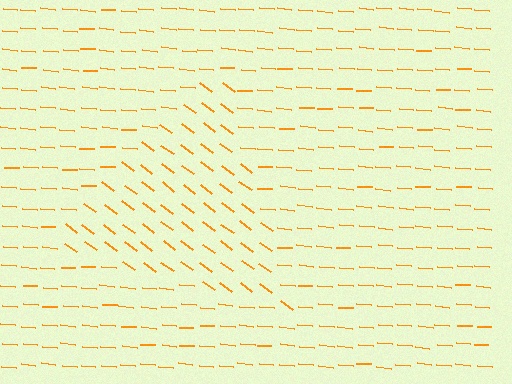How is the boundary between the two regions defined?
The boundary is defined purely by a change in line orientation (approximately 32 degrees difference). All lines are the same color and thickness.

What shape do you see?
I see a triangle.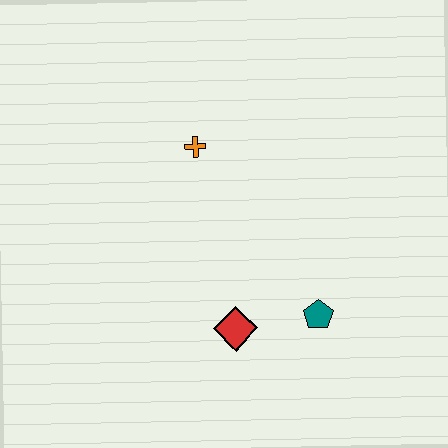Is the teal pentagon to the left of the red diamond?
No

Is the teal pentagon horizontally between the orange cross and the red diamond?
No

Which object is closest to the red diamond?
The teal pentagon is closest to the red diamond.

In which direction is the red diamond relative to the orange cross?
The red diamond is below the orange cross.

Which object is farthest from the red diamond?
The orange cross is farthest from the red diamond.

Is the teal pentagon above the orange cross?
No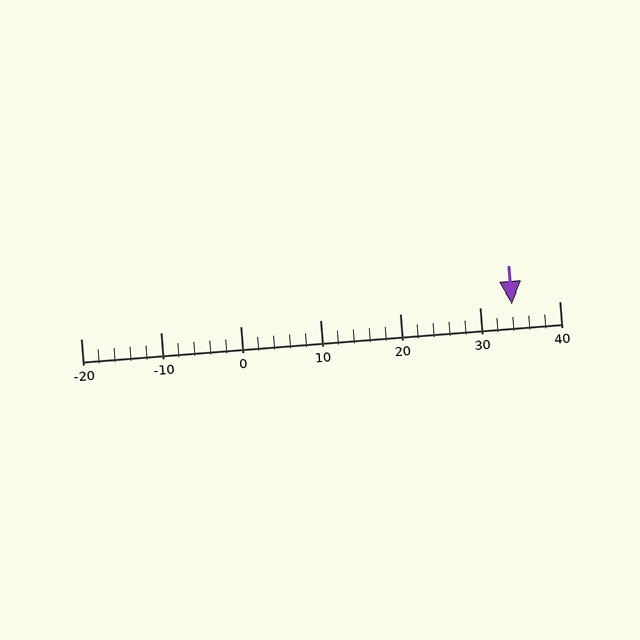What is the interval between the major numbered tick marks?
The major tick marks are spaced 10 units apart.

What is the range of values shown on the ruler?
The ruler shows values from -20 to 40.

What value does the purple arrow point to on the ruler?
The purple arrow points to approximately 34.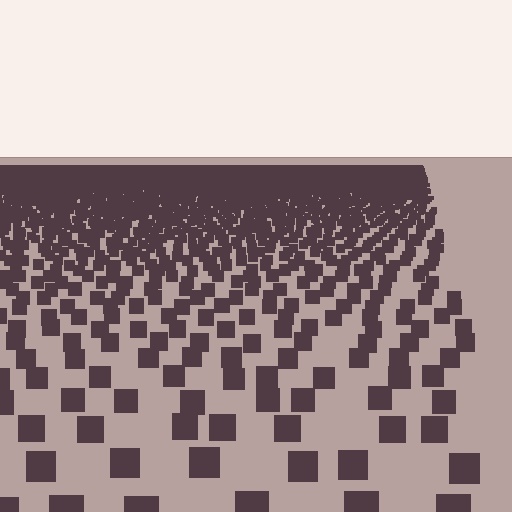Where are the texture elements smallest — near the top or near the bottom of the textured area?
Near the top.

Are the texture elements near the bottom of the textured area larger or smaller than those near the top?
Larger. Near the bottom, elements are closer to the viewer and appear at a bigger on-screen size.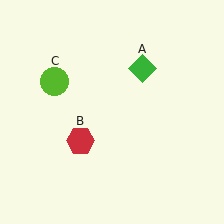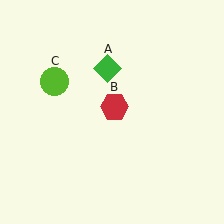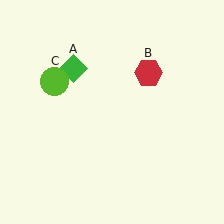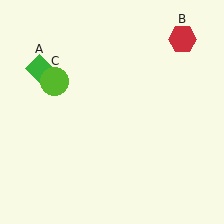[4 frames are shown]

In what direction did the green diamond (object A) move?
The green diamond (object A) moved left.